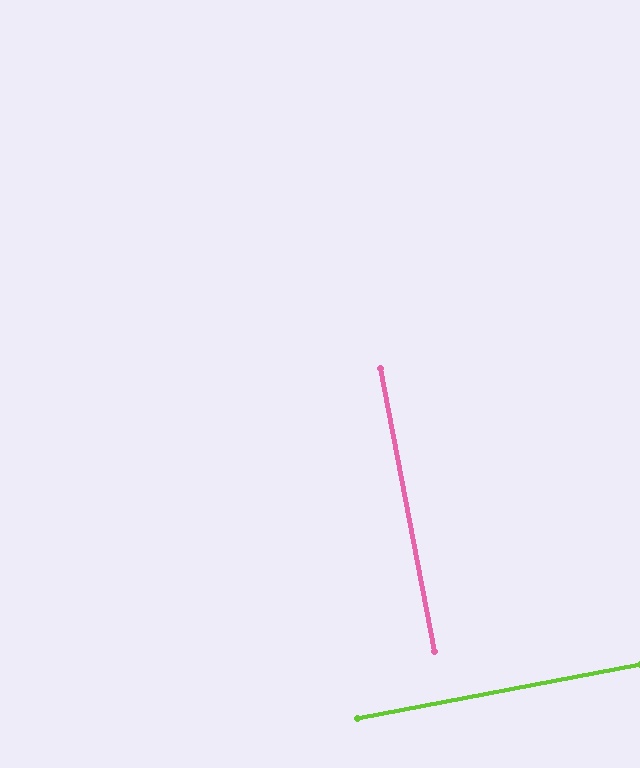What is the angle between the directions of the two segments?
Approximately 90 degrees.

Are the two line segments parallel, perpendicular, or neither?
Perpendicular — they meet at approximately 90°.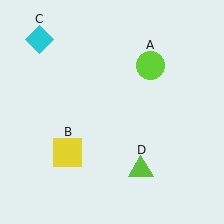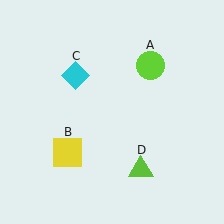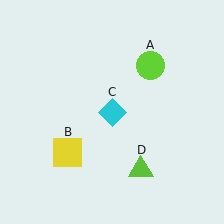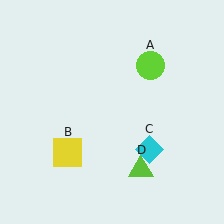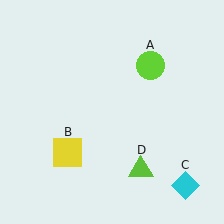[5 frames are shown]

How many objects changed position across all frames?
1 object changed position: cyan diamond (object C).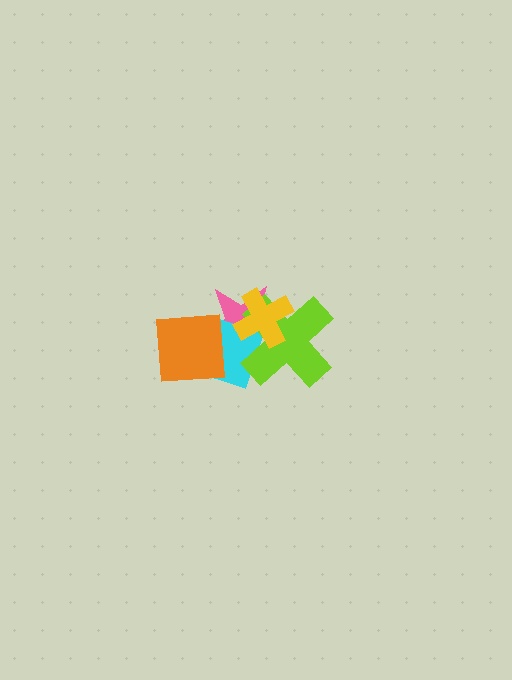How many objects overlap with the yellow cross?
3 objects overlap with the yellow cross.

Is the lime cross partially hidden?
Yes, it is partially covered by another shape.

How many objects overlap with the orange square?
2 objects overlap with the orange square.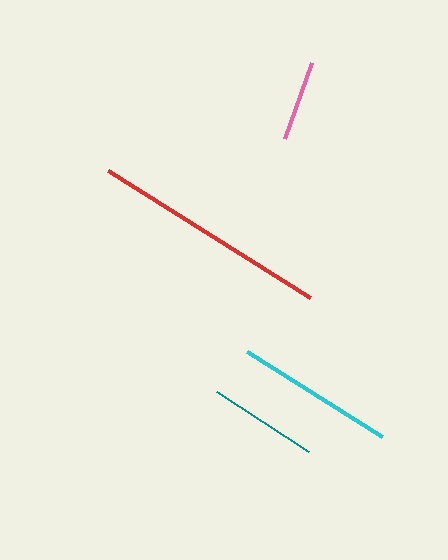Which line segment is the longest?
The red line is the longest at approximately 238 pixels.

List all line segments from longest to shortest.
From longest to shortest: red, cyan, teal, pink.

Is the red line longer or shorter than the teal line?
The red line is longer than the teal line.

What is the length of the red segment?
The red segment is approximately 238 pixels long.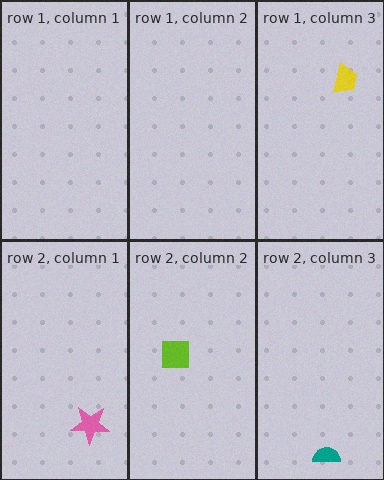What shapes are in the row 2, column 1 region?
The pink star.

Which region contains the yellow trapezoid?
The row 1, column 3 region.